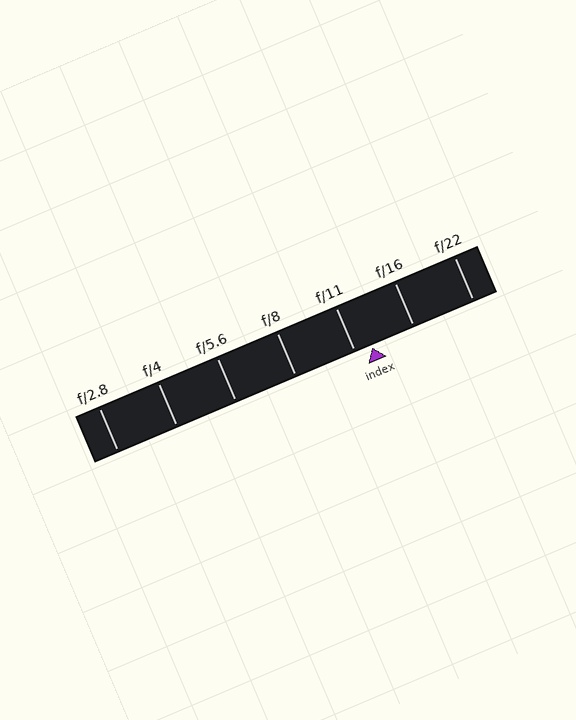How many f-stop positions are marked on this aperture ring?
There are 7 f-stop positions marked.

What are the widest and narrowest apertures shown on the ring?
The widest aperture shown is f/2.8 and the narrowest is f/22.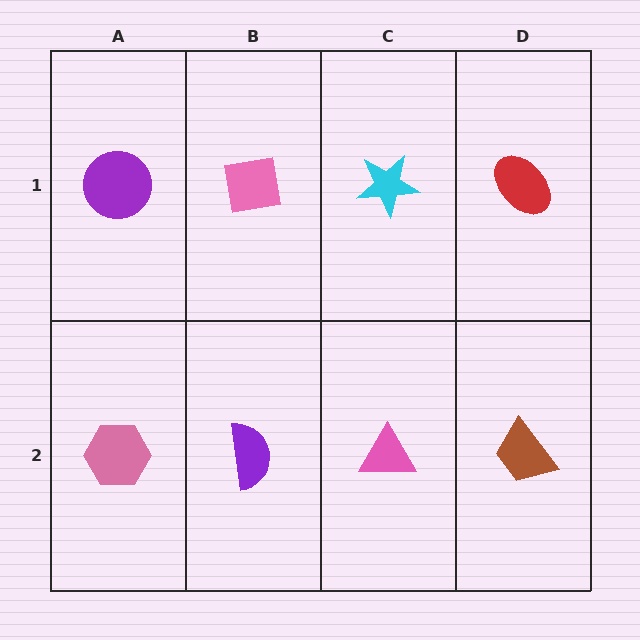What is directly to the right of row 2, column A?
A purple semicircle.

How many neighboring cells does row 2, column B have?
3.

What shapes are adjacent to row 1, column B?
A purple semicircle (row 2, column B), a purple circle (row 1, column A), a cyan star (row 1, column C).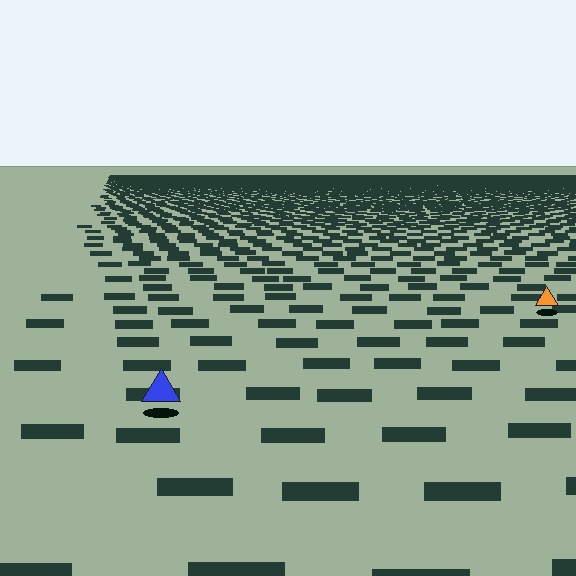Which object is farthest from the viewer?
The orange triangle is farthest from the viewer. It appears smaller and the ground texture around it is denser.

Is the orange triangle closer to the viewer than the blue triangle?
No. The blue triangle is closer — you can tell from the texture gradient: the ground texture is coarser near it.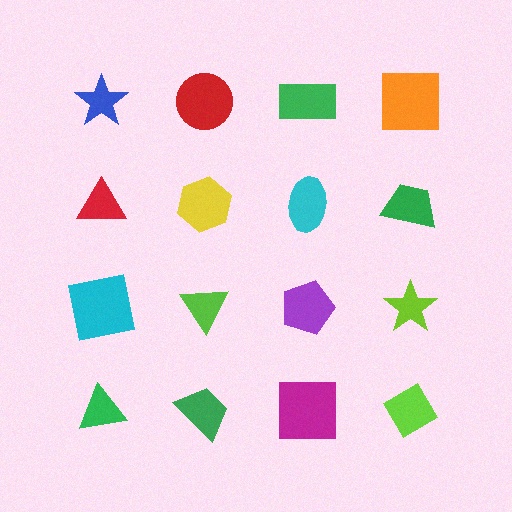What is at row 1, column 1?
A blue star.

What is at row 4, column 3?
A magenta square.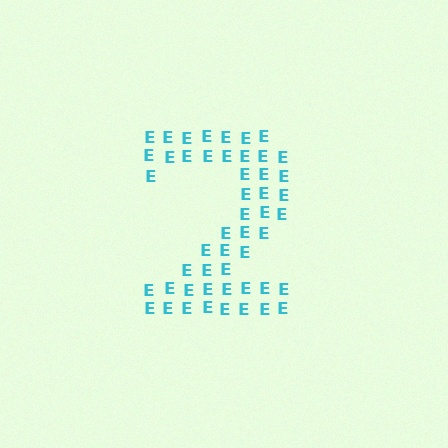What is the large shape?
The large shape is the digit 2.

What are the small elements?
The small elements are letter E's.